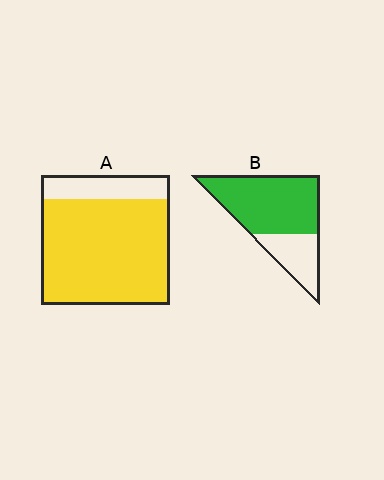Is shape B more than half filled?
Yes.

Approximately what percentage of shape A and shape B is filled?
A is approximately 80% and B is approximately 70%.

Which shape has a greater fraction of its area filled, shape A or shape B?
Shape A.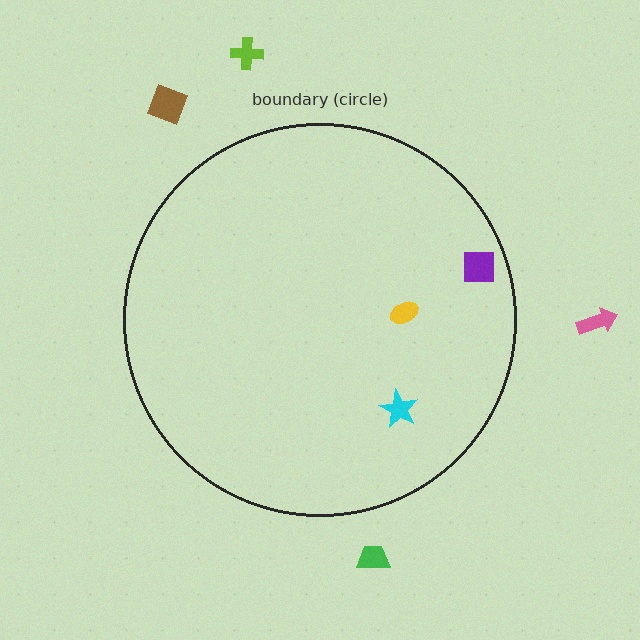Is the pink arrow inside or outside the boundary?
Outside.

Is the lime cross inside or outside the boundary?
Outside.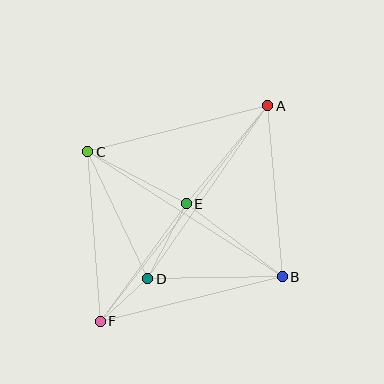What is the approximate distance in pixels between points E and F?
The distance between E and F is approximately 146 pixels.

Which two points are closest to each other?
Points D and F are closest to each other.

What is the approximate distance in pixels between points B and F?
The distance between B and F is approximately 187 pixels.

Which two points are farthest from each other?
Points A and F are farthest from each other.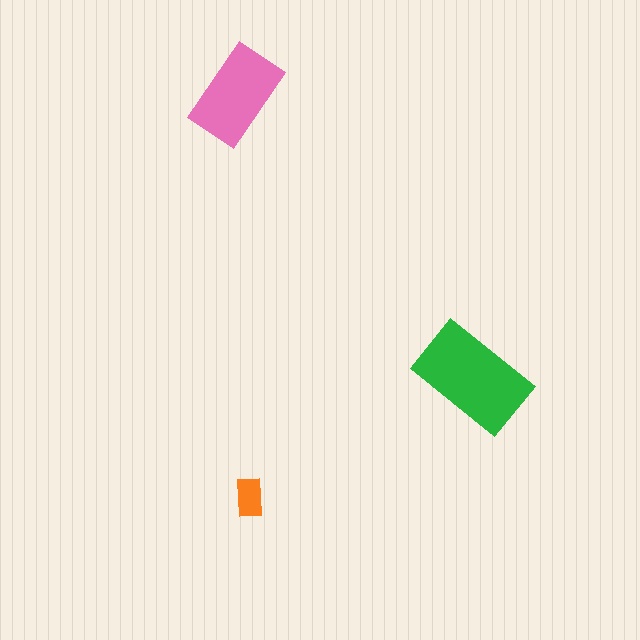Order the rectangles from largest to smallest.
the green one, the pink one, the orange one.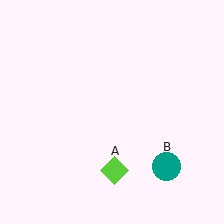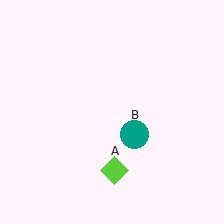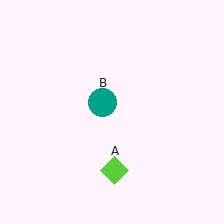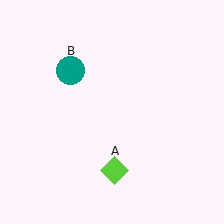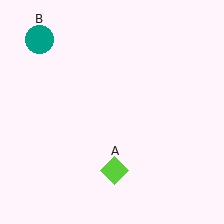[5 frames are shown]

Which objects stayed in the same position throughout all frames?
Lime diamond (object A) remained stationary.